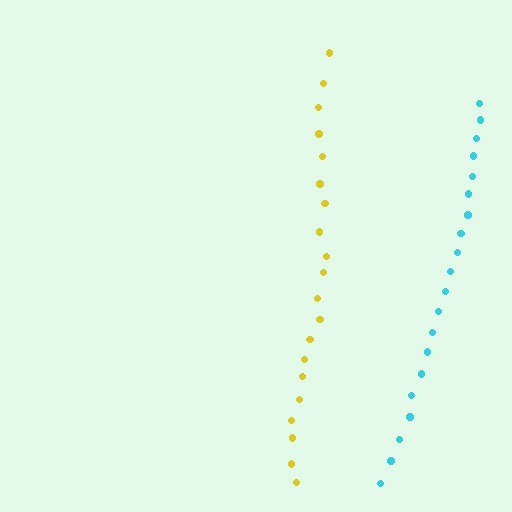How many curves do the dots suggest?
There are 2 distinct paths.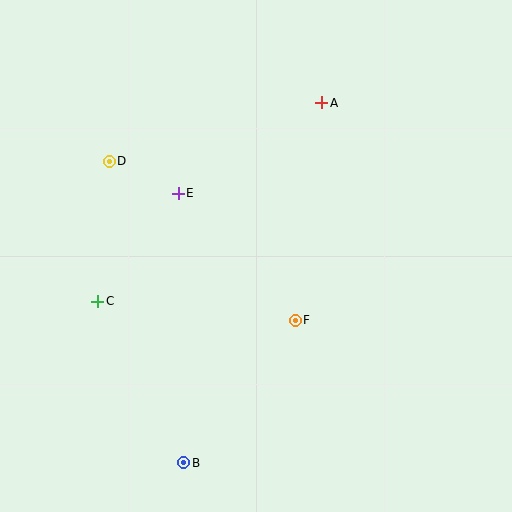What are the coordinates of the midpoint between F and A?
The midpoint between F and A is at (308, 211).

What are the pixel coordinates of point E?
Point E is at (178, 193).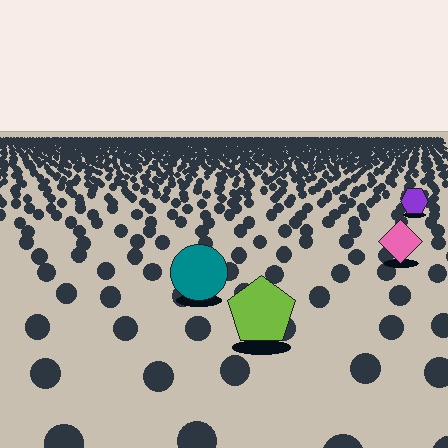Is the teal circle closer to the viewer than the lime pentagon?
No. The lime pentagon is closer — you can tell from the texture gradient: the ground texture is coarser near it.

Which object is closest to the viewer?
The lime pentagon is closest. The texture marks near it are larger and more spread out.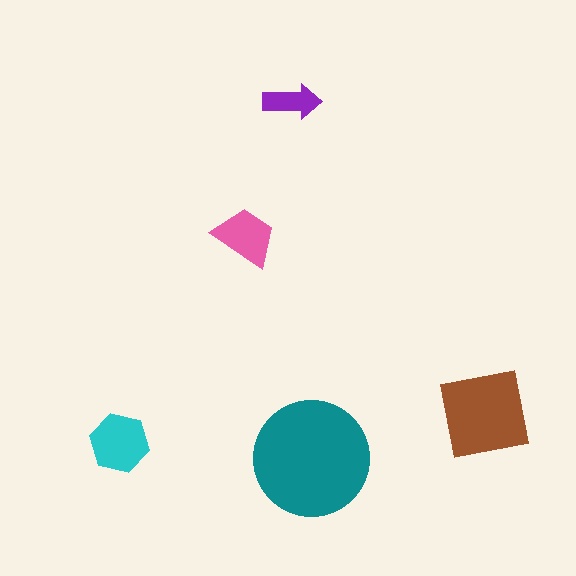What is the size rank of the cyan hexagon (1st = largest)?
3rd.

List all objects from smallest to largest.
The purple arrow, the pink trapezoid, the cyan hexagon, the brown square, the teal circle.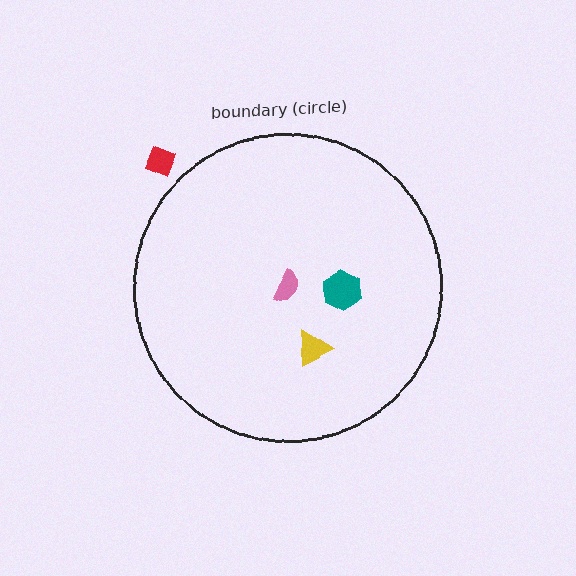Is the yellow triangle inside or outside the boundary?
Inside.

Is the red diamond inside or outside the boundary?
Outside.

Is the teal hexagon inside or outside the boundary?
Inside.